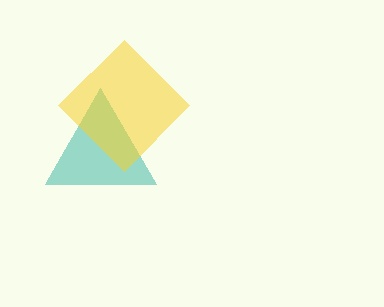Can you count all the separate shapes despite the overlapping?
Yes, there are 2 separate shapes.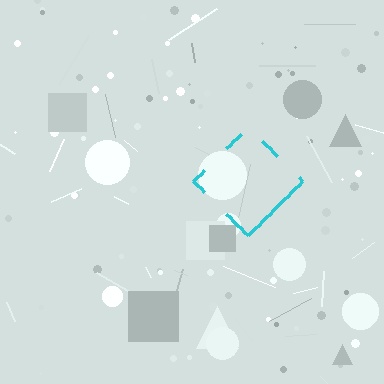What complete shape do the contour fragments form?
The contour fragments form a diamond.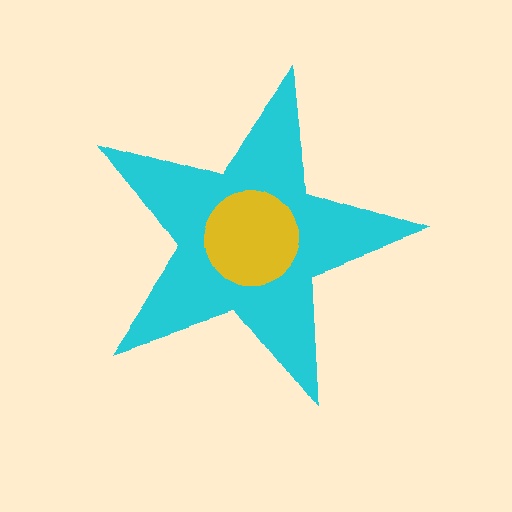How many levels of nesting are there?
2.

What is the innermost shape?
The yellow circle.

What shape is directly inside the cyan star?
The yellow circle.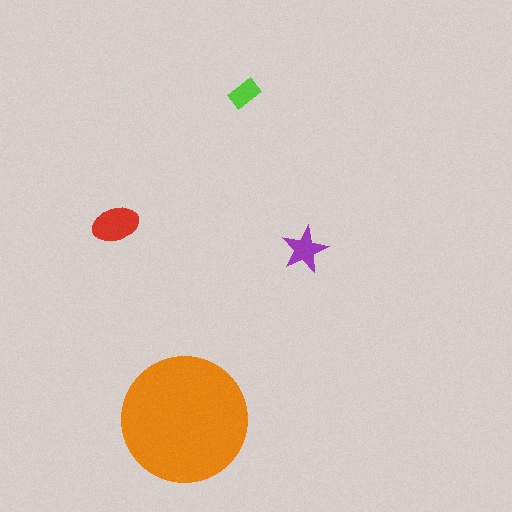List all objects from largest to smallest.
The orange circle, the red ellipse, the purple star, the lime rectangle.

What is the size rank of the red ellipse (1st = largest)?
2nd.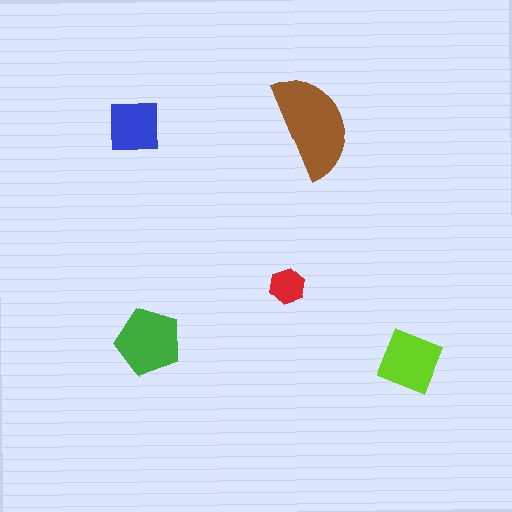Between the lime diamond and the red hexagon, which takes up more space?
The lime diamond.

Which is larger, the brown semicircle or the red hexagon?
The brown semicircle.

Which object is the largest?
The brown semicircle.